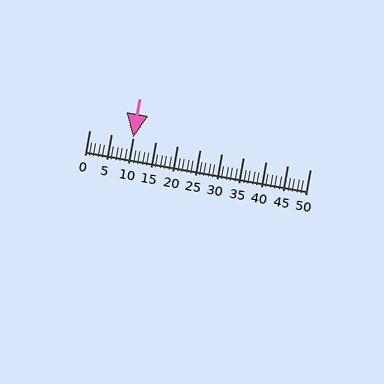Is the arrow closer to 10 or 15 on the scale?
The arrow is closer to 10.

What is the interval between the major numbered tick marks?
The major tick marks are spaced 5 units apart.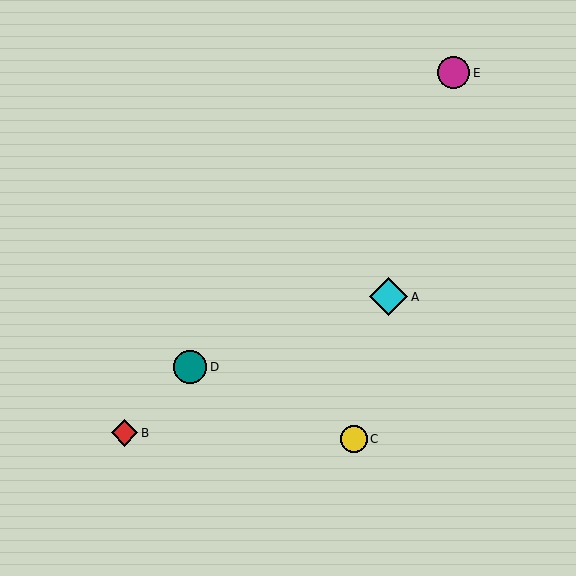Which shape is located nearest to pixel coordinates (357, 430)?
The yellow circle (labeled C) at (354, 439) is nearest to that location.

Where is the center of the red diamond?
The center of the red diamond is at (124, 433).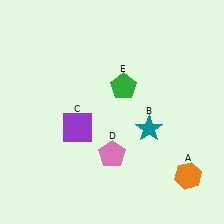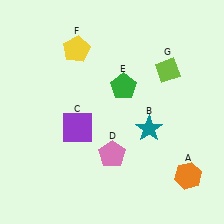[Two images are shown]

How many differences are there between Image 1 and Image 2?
There are 2 differences between the two images.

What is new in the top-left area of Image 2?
A yellow pentagon (F) was added in the top-left area of Image 2.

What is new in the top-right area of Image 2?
A lime diamond (G) was added in the top-right area of Image 2.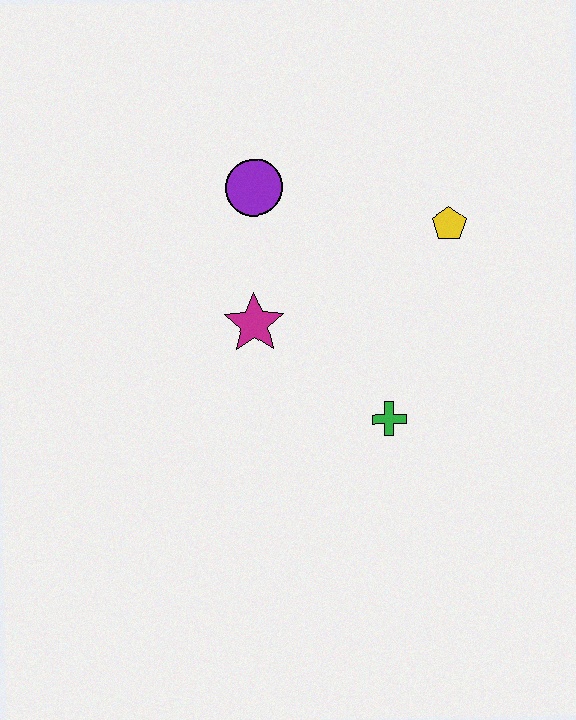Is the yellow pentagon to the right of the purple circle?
Yes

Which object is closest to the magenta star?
The purple circle is closest to the magenta star.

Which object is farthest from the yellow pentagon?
The magenta star is farthest from the yellow pentagon.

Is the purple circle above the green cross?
Yes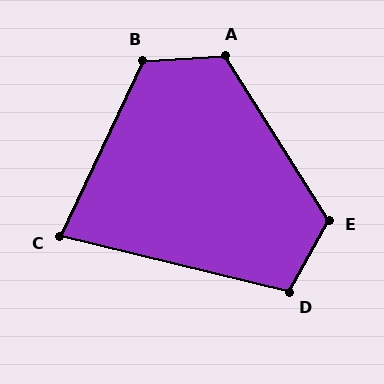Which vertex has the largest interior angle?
E, at approximately 119 degrees.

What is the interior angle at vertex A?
Approximately 119 degrees (obtuse).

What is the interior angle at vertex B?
Approximately 119 degrees (obtuse).